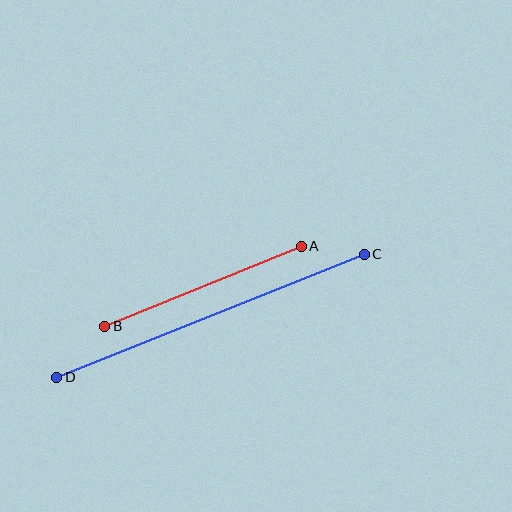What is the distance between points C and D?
The distance is approximately 331 pixels.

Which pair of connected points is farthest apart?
Points C and D are farthest apart.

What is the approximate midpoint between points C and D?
The midpoint is at approximately (210, 316) pixels.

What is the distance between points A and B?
The distance is approximately 212 pixels.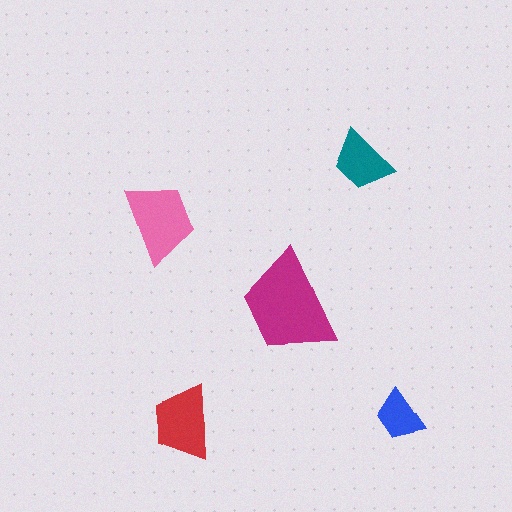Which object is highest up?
The teal trapezoid is topmost.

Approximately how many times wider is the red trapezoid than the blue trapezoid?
About 1.5 times wider.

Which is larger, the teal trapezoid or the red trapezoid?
The red one.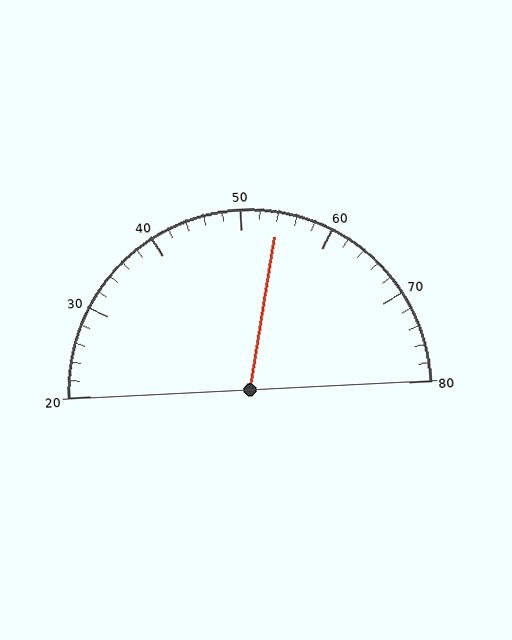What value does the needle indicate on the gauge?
The needle indicates approximately 54.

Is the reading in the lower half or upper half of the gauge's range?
The reading is in the upper half of the range (20 to 80).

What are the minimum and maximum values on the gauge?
The gauge ranges from 20 to 80.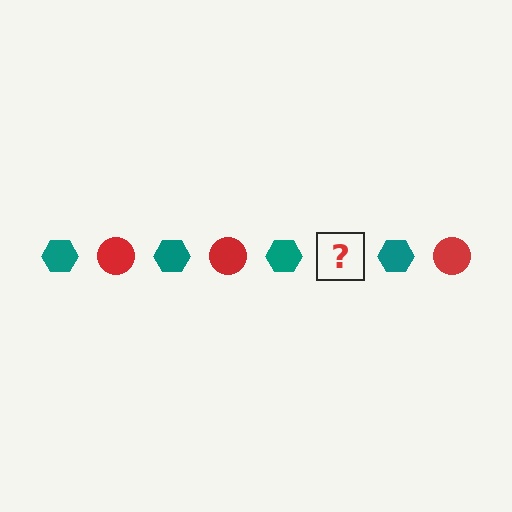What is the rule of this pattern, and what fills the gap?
The rule is that the pattern alternates between teal hexagon and red circle. The gap should be filled with a red circle.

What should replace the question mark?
The question mark should be replaced with a red circle.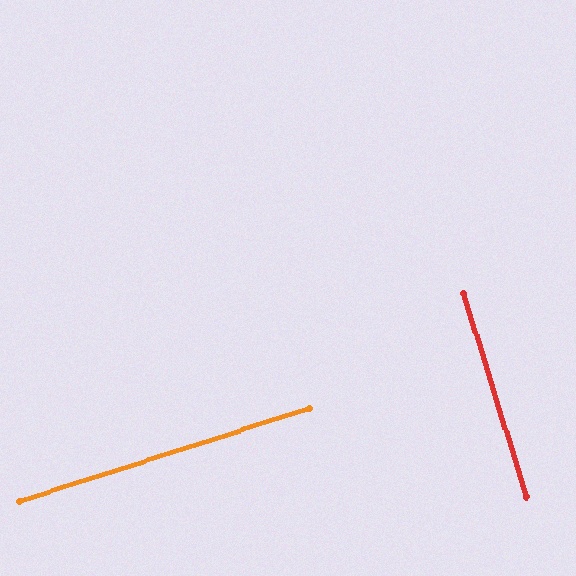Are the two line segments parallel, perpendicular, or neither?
Perpendicular — they meet at approximately 89°.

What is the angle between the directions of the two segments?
Approximately 89 degrees.